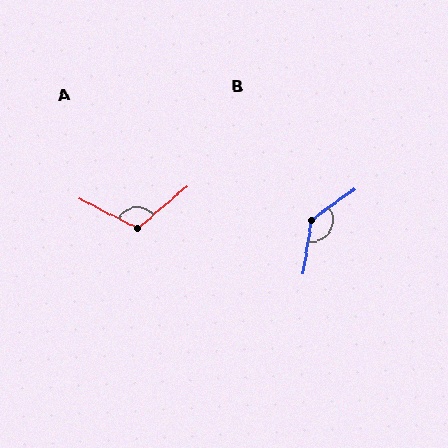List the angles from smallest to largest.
A (112°), B (134°).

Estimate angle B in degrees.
Approximately 134 degrees.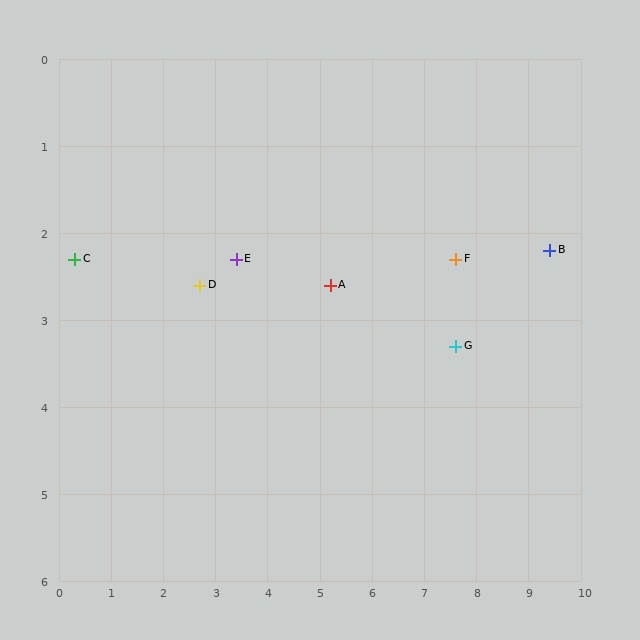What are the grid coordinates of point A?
Point A is at approximately (5.2, 2.6).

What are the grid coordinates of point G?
Point G is at approximately (7.6, 3.3).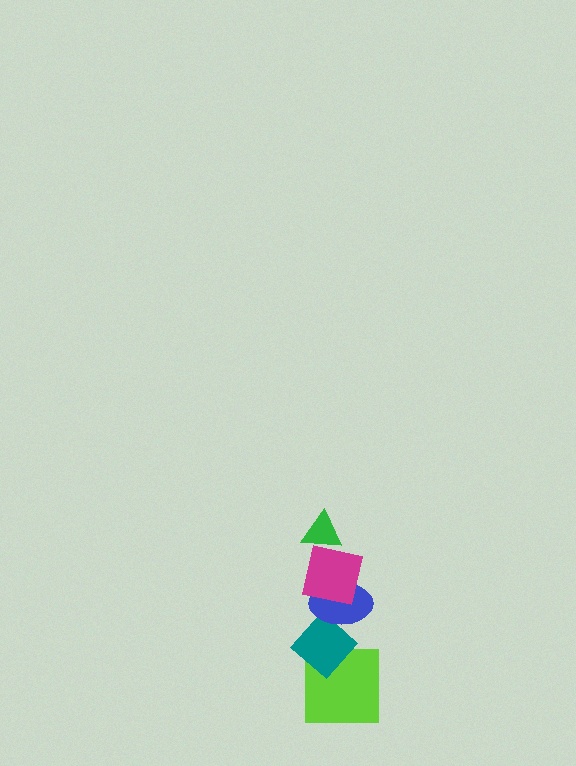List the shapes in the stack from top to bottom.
From top to bottom: the green triangle, the magenta square, the blue ellipse, the teal diamond, the lime square.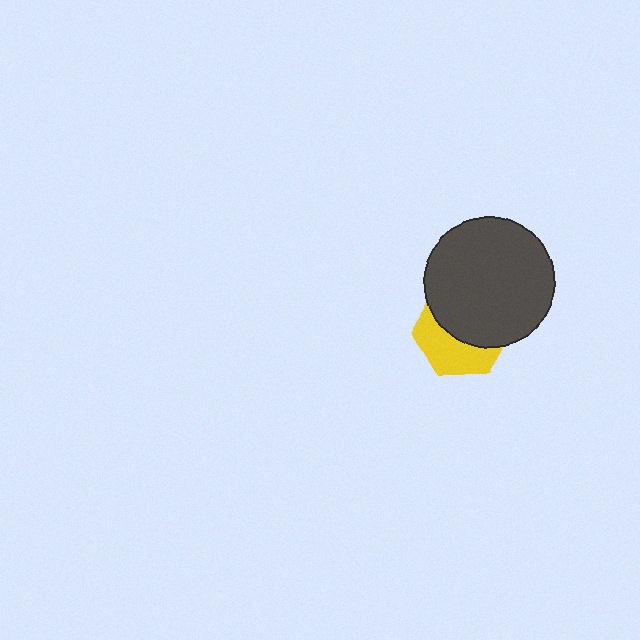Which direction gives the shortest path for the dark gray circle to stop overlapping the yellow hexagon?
Moving up gives the shortest separation.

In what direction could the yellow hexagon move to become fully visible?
The yellow hexagon could move down. That would shift it out from behind the dark gray circle entirely.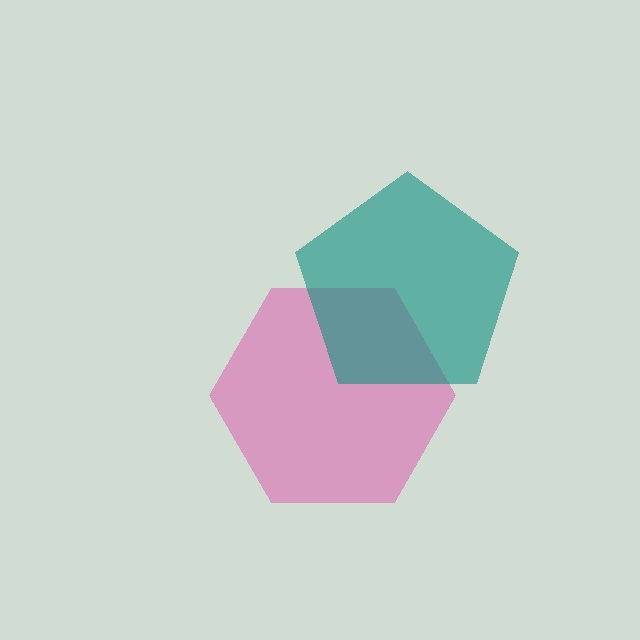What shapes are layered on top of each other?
The layered shapes are: a pink hexagon, a teal pentagon.